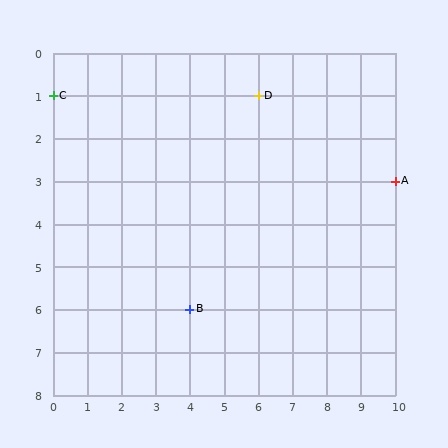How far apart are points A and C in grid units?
Points A and C are 10 columns and 2 rows apart (about 10.2 grid units diagonally).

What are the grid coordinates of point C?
Point C is at grid coordinates (0, 1).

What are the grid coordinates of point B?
Point B is at grid coordinates (4, 6).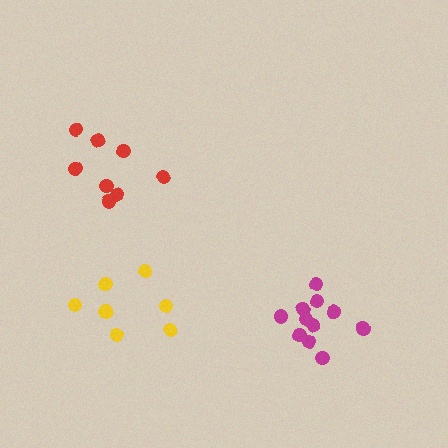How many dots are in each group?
Group 1: 11 dots, Group 2: 8 dots, Group 3: 7 dots (26 total).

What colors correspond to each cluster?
The clusters are colored: magenta, red, yellow.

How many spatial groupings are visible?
There are 3 spatial groupings.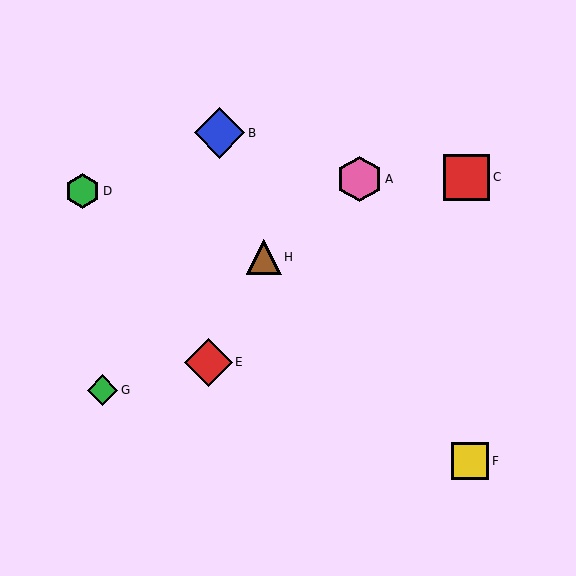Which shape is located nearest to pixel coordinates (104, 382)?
The green diamond (labeled G) at (102, 390) is nearest to that location.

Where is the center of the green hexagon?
The center of the green hexagon is at (82, 191).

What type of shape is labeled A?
Shape A is a pink hexagon.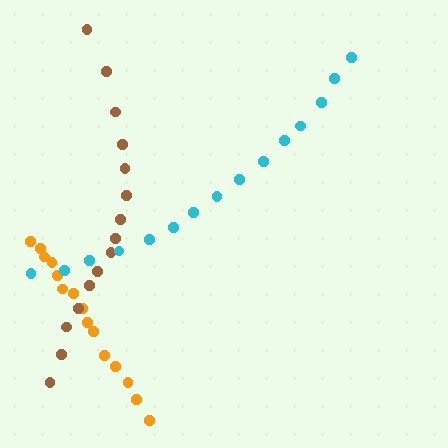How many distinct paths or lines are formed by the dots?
There are 3 distinct paths.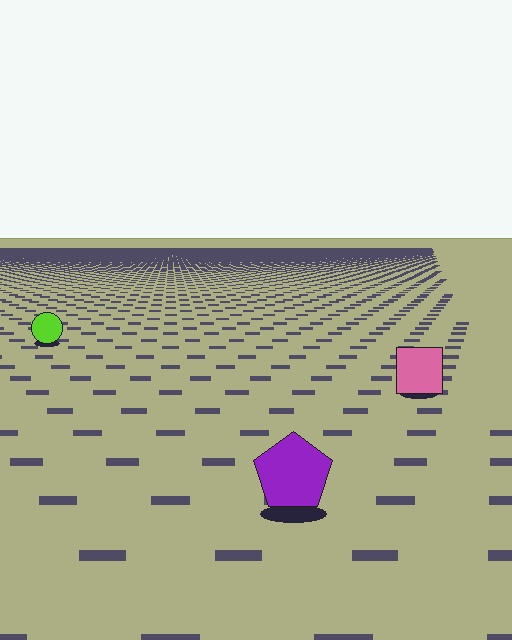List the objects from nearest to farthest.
From nearest to farthest: the purple pentagon, the pink square, the lime circle.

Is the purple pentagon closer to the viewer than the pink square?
Yes. The purple pentagon is closer — you can tell from the texture gradient: the ground texture is coarser near it.